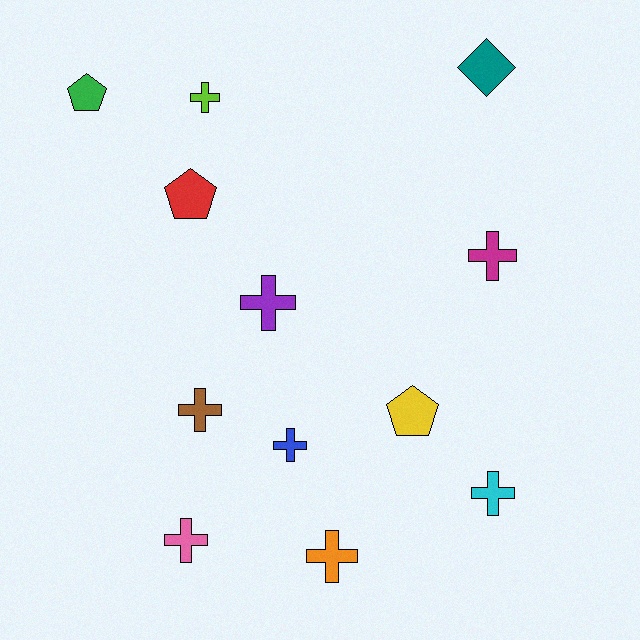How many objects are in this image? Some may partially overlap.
There are 12 objects.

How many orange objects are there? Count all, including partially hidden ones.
There is 1 orange object.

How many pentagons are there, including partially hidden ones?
There are 3 pentagons.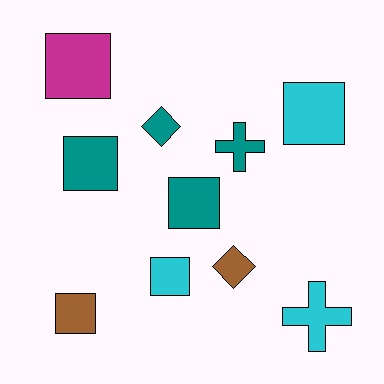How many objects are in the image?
There are 10 objects.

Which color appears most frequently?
Teal, with 4 objects.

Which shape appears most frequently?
Square, with 6 objects.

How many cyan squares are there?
There are 2 cyan squares.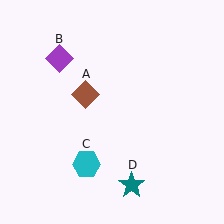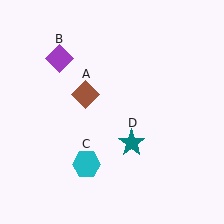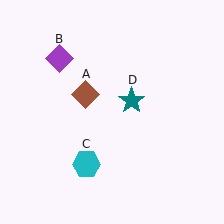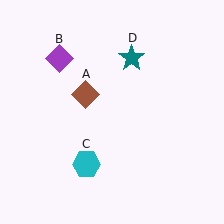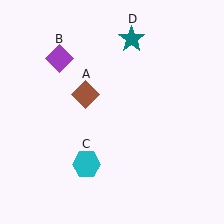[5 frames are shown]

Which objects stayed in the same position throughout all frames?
Brown diamond (object A) and purple diamond (object B) and cyan hexagon (object C) remained stationary.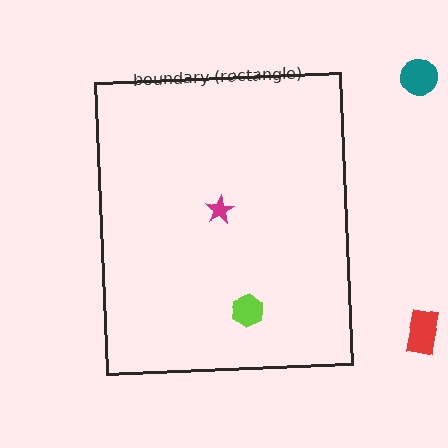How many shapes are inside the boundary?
2 inside, 2 outside.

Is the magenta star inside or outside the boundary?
Inside.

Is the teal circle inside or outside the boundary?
Outside.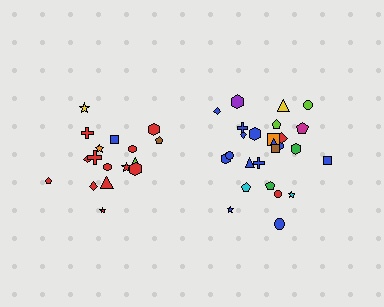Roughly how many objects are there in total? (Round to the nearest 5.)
Roughly 45 objects in total.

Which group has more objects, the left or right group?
The right group.